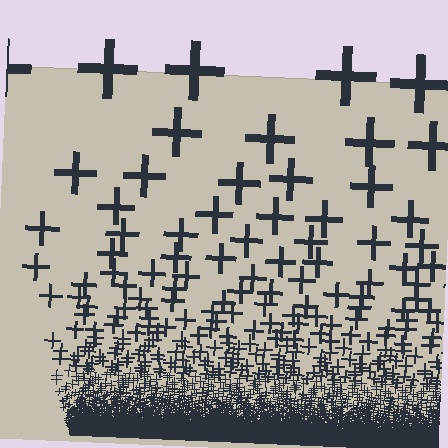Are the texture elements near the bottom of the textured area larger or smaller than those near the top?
Smaller. The gradient is inverted — elements near the bottom are smaller and denser.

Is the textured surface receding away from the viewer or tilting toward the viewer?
The surface appears to tilt toward the viewer. Texture elements get larger and sparser toward the top.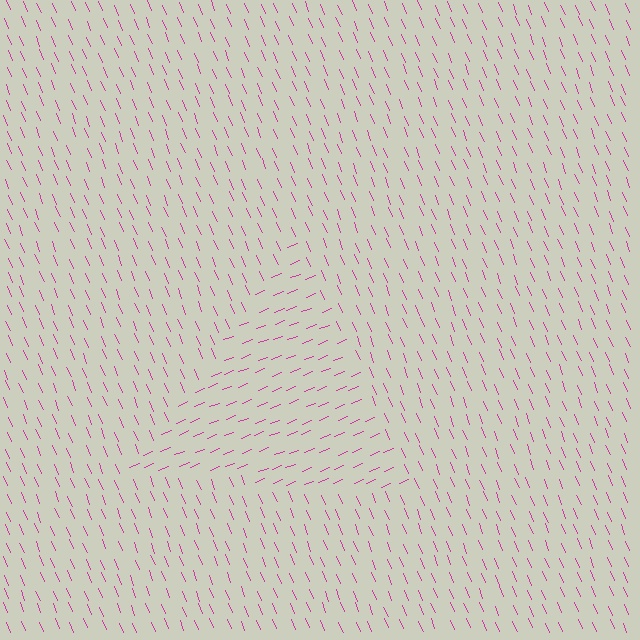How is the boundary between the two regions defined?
The boundary is defined purely by a change in line orientation (approximately 89 degrees difference). All lines are the same color and thickness.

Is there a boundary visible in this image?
Yes, there is a texture boundary formed by a change in line orientation.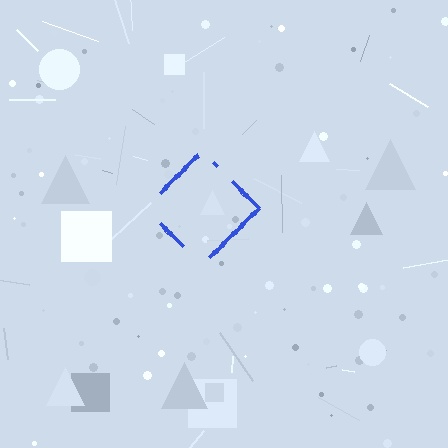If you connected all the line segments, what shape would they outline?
They would outline a diamond.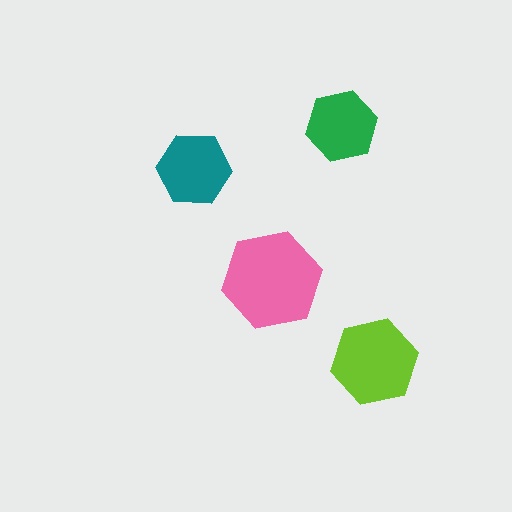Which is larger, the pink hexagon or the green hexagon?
The pink one.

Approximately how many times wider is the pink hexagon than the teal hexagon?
About 1.5 times wider.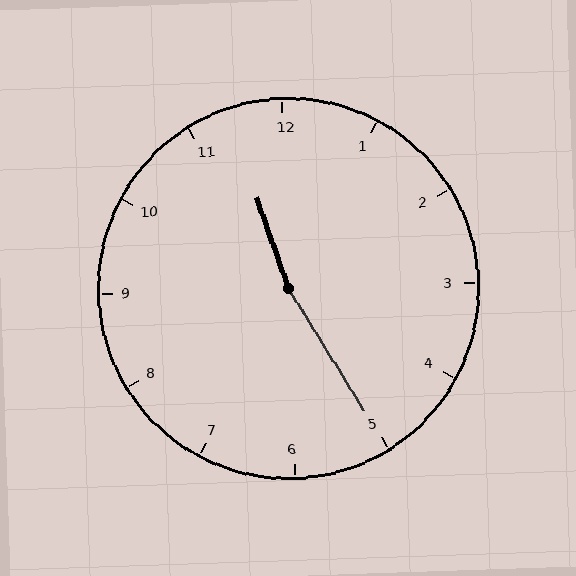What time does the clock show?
11:25.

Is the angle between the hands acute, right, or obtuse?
It is obtuse.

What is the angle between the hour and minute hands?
Approximately 168 degrees.